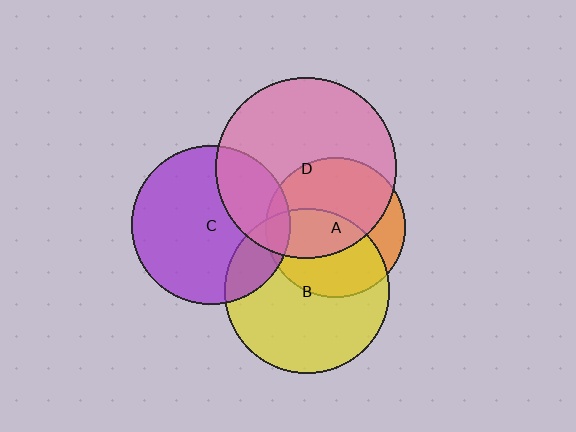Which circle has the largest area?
Circle D (pink).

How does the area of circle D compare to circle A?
Approximately 1.7 times.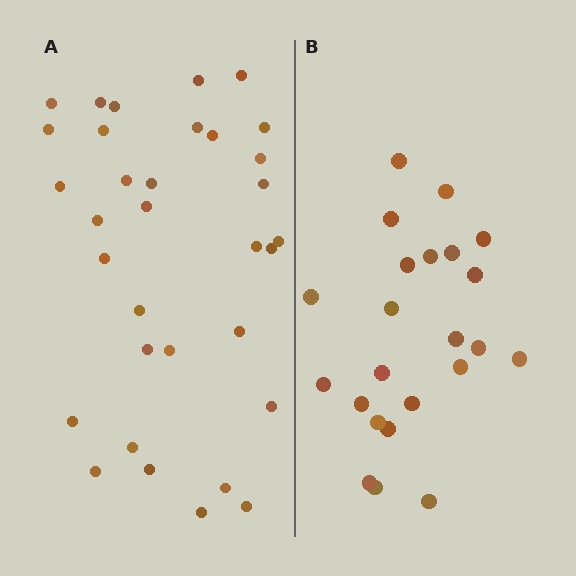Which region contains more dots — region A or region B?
Region A (the left region) has more dots.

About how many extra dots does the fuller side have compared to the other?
Region A has roughly 10 or so more dots than region B.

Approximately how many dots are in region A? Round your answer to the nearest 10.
About 30 dots. (The exact count is 33, which rounds to 30.)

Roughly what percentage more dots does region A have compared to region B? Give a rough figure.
About 45% more.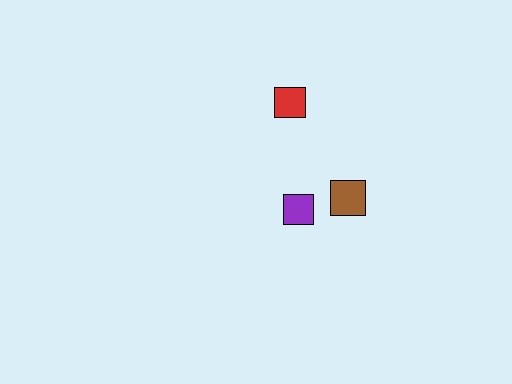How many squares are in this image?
There are 3 squares.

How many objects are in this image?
There are 3 objects.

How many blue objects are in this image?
There are no blue objects.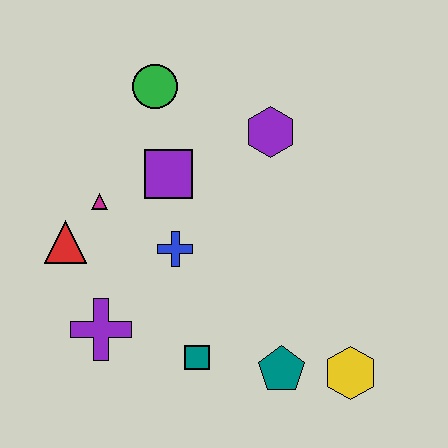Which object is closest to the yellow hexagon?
The teal pentagon is closest to the yellow hexagon.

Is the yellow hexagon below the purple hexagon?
Yes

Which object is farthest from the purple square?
The yellow hexagon is farthest from the purple square.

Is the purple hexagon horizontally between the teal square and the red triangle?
No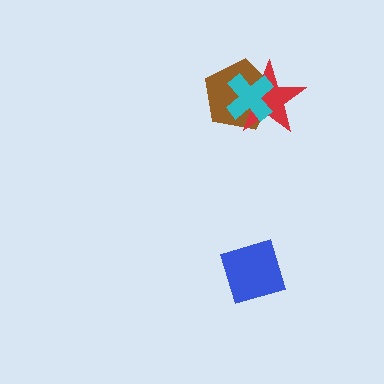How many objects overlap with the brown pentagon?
2 objects overlap with the brown pentagon.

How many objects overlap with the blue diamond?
0 objects overlap with the blue diamond.